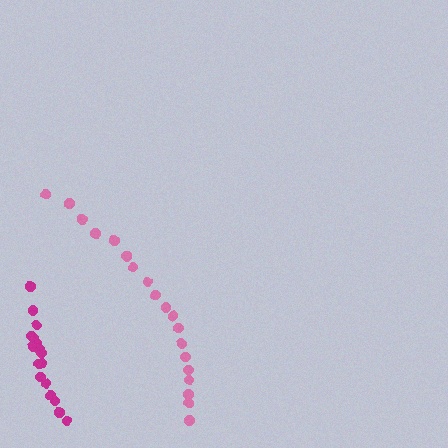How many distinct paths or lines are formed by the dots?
There are 2 distinct paths.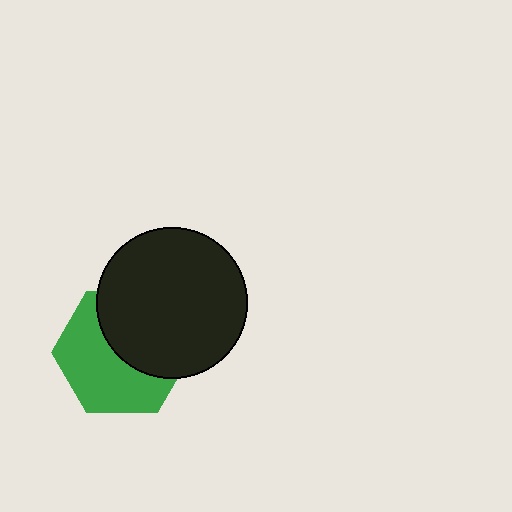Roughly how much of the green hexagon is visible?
About half of it is visible (roughly 54%).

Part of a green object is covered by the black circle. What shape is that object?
It is a hexagon.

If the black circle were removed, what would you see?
You would see the complete green hexagon.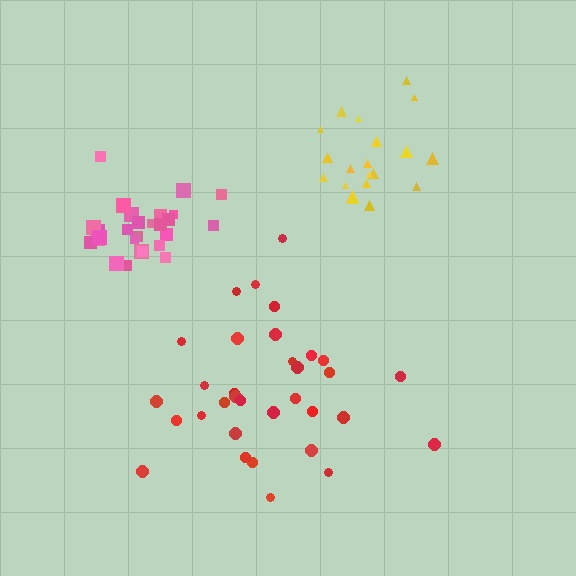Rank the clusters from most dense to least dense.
pink, yellow, red.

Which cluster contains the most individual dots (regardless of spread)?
Red (33).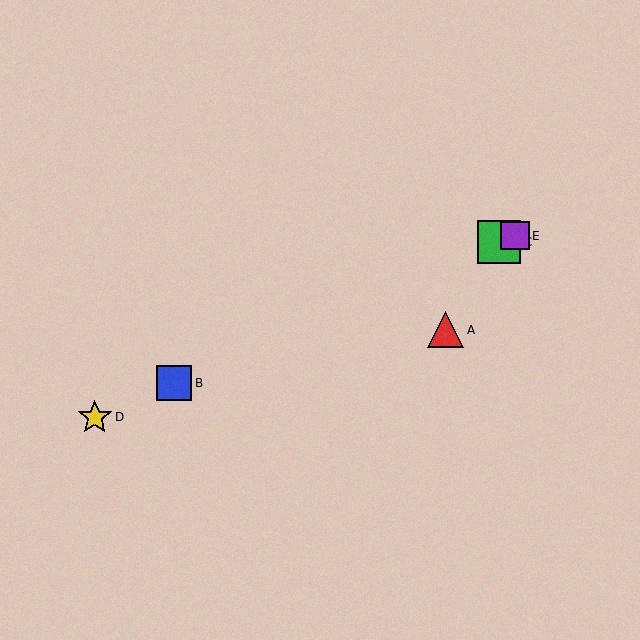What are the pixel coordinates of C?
Object C is at (499, 242).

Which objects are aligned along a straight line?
Objects B, C, D, E are aligned along a straight line.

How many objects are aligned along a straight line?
4 objects (B, C, D, E) are aligned along a straight line.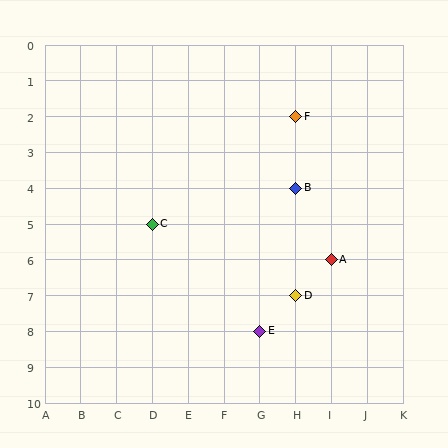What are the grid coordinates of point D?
Point D is at grid coordinates (H, 7).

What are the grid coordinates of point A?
Point A is at grid coordinates (I, 6).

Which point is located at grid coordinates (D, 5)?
Point C is at (D, 5).